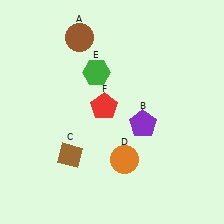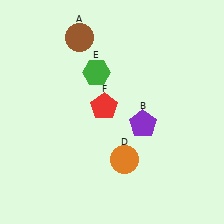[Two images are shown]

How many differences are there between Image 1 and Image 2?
There is 1 difference between the two images.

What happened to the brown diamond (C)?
The brown diamond (C) was removed in Image 2. It was in the bottom-left area of Image 1.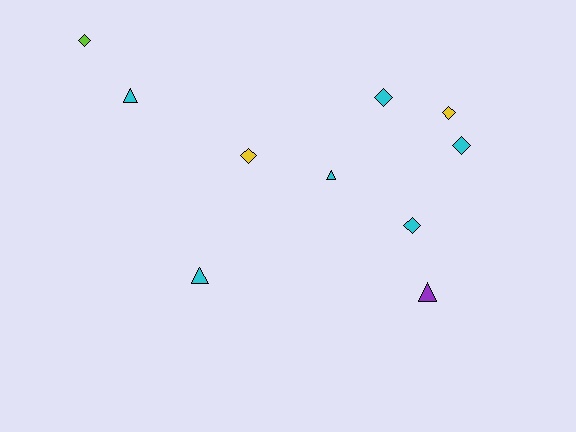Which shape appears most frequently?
Diamond, with 6 objects.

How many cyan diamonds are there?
There are 3 cyan diamonds.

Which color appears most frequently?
Cyan, with 6 objects.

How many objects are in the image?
There are 10 objects.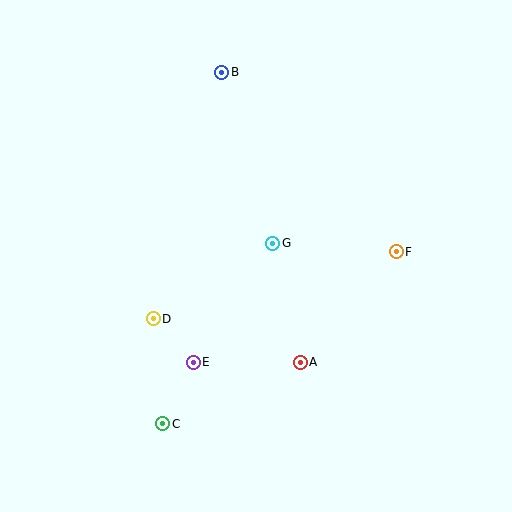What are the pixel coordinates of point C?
Point C is at (163, 424).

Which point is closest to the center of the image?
Point G at (273, 243) is closest to the center.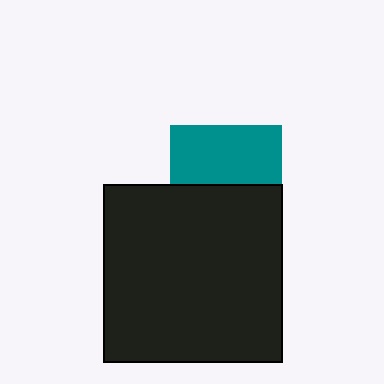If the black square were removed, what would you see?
You would see the complete teal square.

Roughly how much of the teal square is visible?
About half of it is visible (roughly 53%).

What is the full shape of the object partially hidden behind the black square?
The partially hidden object is a teal square.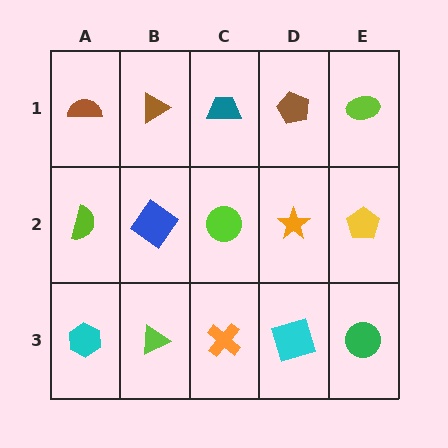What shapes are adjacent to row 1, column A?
A lime semicircle (row 2, column A), a brown triangle (row 1, column B).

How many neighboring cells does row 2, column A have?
3.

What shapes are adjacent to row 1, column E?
A yellow pentagon (row 2, column E), a brown pentagon (row 1, column D).